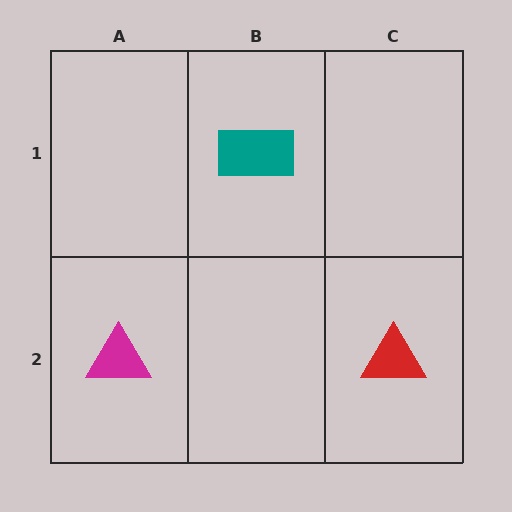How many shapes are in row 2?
2 shapes.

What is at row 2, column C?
A red triangle.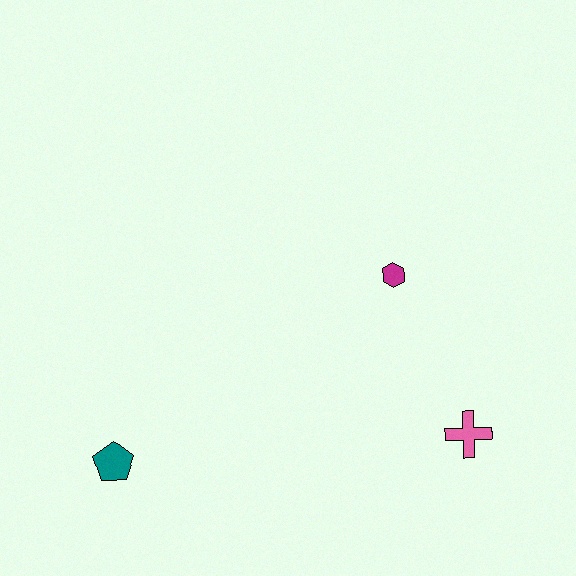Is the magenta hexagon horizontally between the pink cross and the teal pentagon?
Yes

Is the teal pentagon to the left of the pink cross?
Yes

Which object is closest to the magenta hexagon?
The pink cross is closest to the magenta hexagon.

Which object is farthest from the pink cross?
The teal pentagon is farthest from the pink cross.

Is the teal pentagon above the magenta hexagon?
No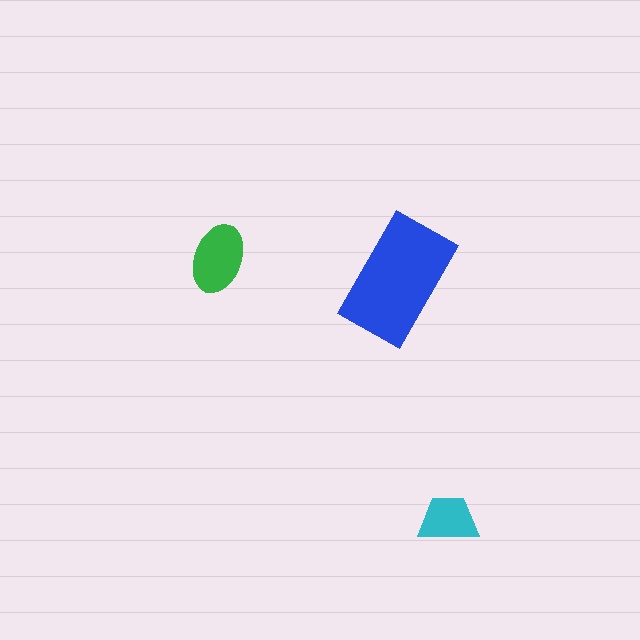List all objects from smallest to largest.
The cyan trapezoid, the green ellipse, the blue rectangle.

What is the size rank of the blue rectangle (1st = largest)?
1st.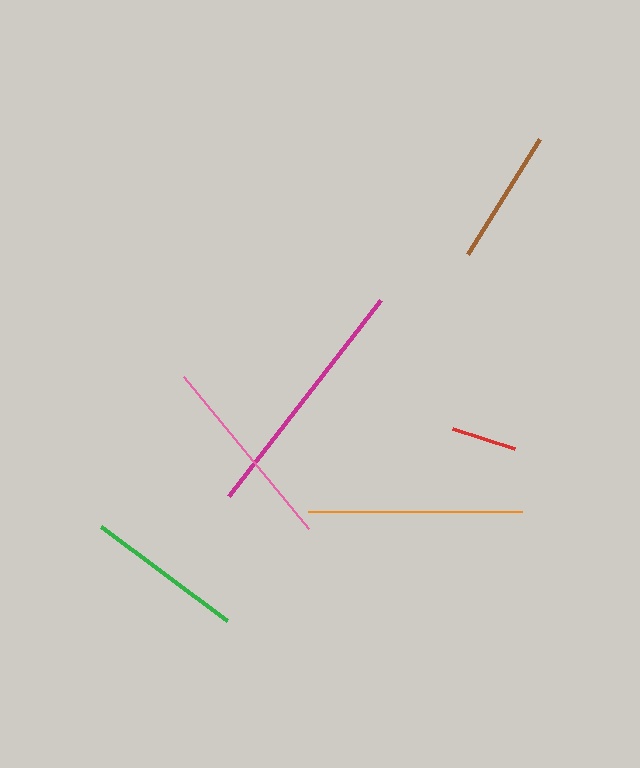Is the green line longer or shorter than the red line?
The green line is longer than the red line.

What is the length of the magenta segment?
The magenta segment is approximately 249 pixels long.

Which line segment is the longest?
The magenta line is the longest at approximately 249 pixels.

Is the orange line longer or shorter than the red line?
The orange line is longer than the red line.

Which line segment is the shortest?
The red line is the shortest at approximately 64 pixels.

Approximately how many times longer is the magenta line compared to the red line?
The magenta line is approximately 3.9 times the length of the red line.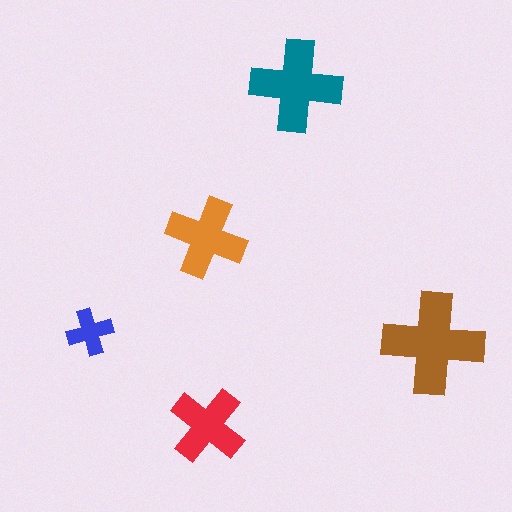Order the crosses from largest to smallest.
the brown one, the teal one, the orange one, the red one, the blue one.